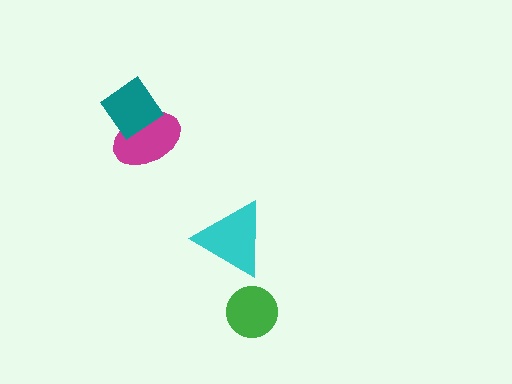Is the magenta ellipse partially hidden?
Yes, it is partially covered by another shape.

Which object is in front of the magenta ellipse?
The teal diamond is in front of the magenta ellipse.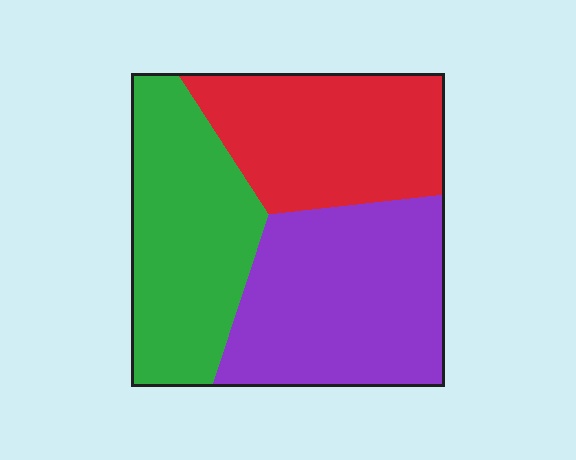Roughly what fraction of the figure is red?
Red takes up about one third (1/3) of the figure.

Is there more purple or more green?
Purple.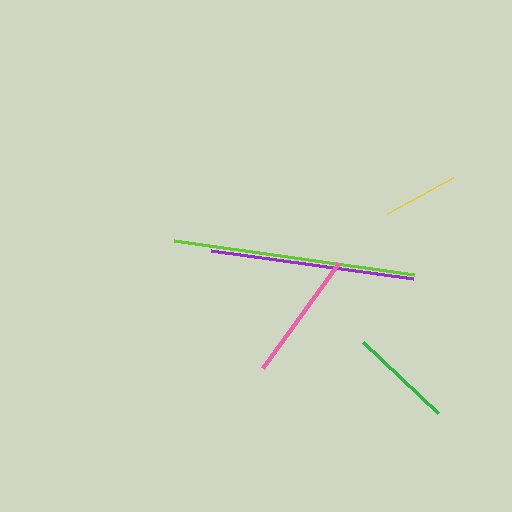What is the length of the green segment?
The green segment is approximately 103 pixels long.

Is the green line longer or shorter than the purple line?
The purple line is longer than the green line.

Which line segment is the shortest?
The yellow line is the shortest at approximately 75 pixels.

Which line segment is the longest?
The lime line is the longest at approximately 243 pixels.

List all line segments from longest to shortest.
From longest to shortest: lime, purple, pink, green, yellow.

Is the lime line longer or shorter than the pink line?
The lime line is longer than the pink line.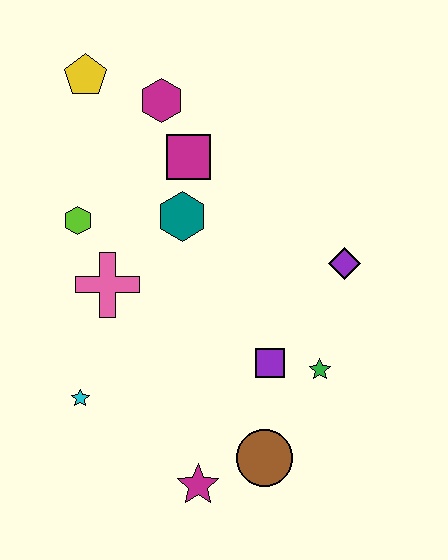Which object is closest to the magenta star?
The brown circle is closest to the magenta star.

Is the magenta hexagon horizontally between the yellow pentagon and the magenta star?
Yes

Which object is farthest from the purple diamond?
The yellow pentagon is farthest from the purple diamond.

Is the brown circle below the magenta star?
No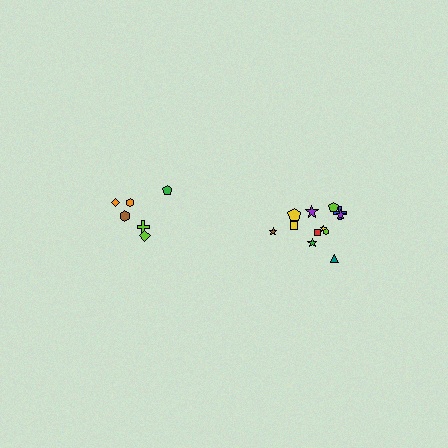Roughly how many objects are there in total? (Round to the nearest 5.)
Roughly 20 objects in total.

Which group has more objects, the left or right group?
The right group.